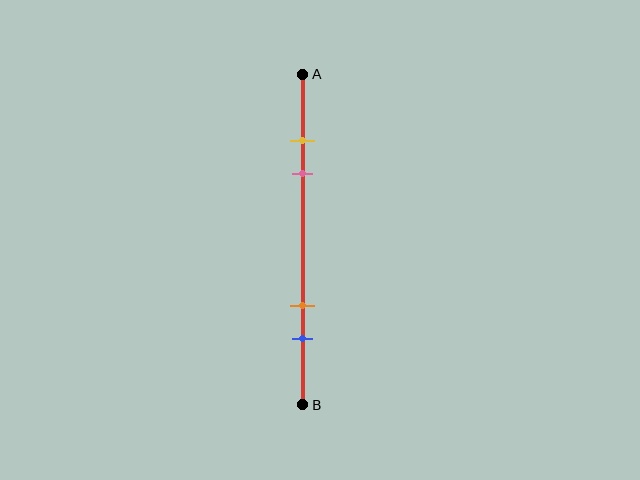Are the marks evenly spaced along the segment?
No, the marks are not evenly spaced.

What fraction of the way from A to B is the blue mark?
The blue mark is approximately 80% (0.8) of the way from A to B.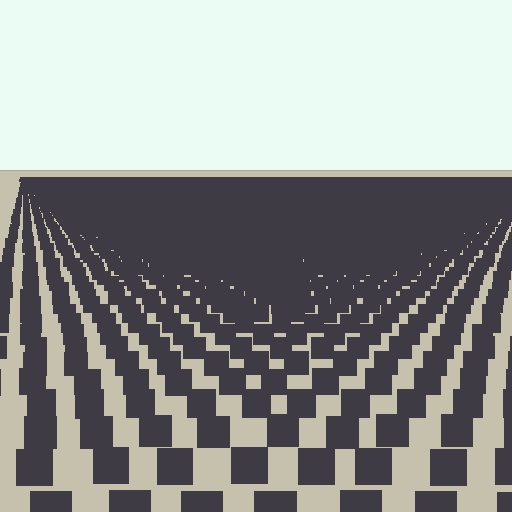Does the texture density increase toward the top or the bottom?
Density increases toward the top.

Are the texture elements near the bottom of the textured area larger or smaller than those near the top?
Larger. Near the bottom, elements are closer to the viewer and appear at a bigger on-screen size.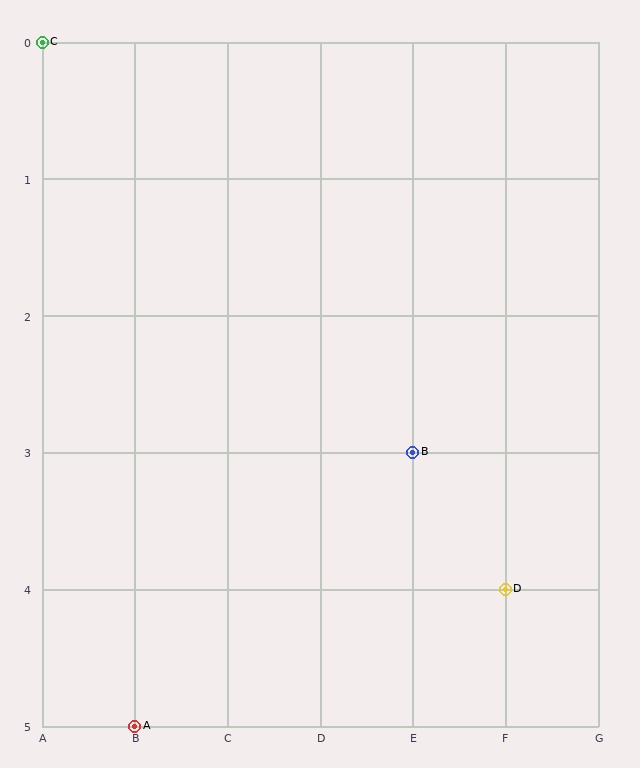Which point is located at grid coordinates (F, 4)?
Point D is at (F, 4).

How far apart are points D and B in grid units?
Points D and B are 1 column and 1 row apart (about 1.4 grid units diagonally).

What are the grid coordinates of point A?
Point A is at grid coordinates (B, 5).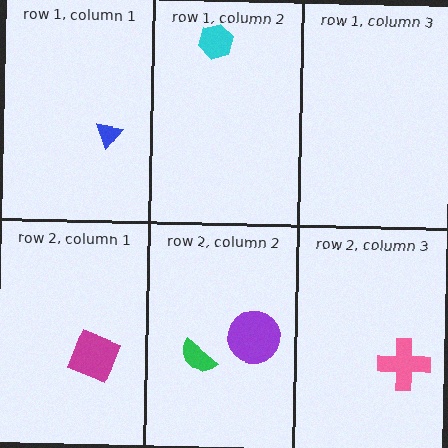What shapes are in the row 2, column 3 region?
The pink cross.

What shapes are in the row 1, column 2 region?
The cyan hexagon.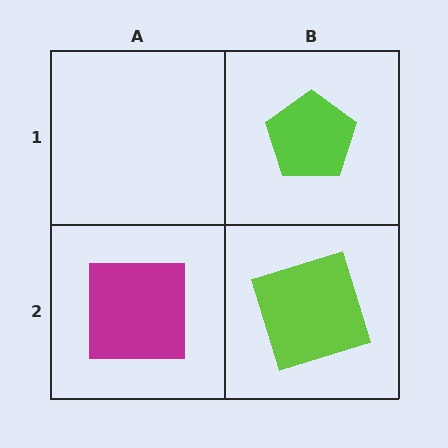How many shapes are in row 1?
1 shape.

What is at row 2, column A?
A magenta square.